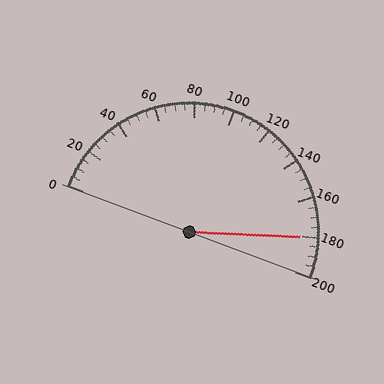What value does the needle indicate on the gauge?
The needle indicates approximately 180.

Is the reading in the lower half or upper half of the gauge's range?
The reading is in the upper half of the range (0 to 200).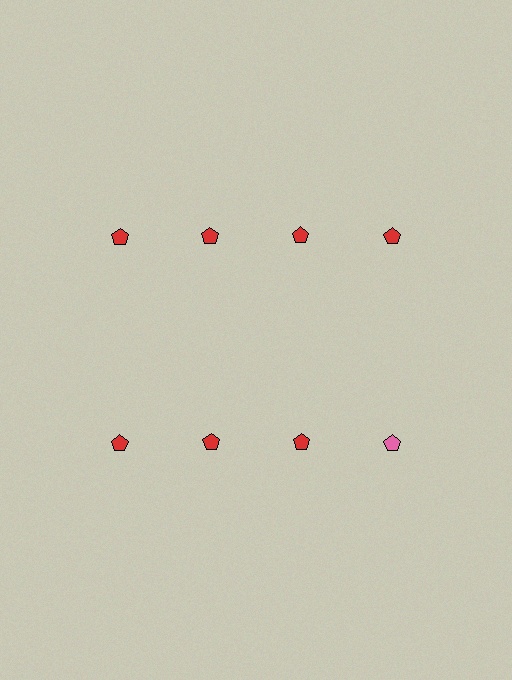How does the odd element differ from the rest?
It has a different color: pink instead of red.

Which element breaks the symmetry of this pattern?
The pink pentagon in the second row, second from right column breaks the symmetry. All other shapes are red pentagons.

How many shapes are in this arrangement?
There are 8 shapes arranged in a grid pattern.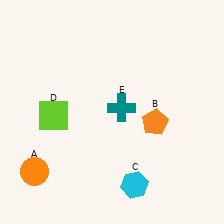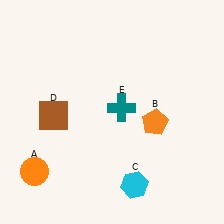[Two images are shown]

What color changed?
The square (D) changed from lime in Image 1 to brown in Image 2.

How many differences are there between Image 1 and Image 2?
There is 1 difference between the two images.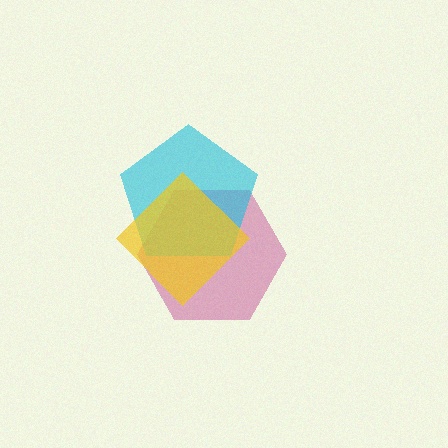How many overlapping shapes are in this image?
There are 3 overlapping shapes in the image.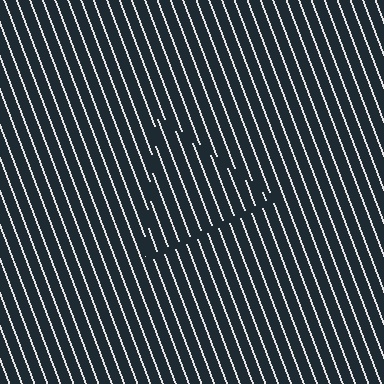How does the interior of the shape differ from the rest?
The interior of the shape contains the same grating, shifted by half a period — the contour is defined by the phase discontinuity where line-ends from the inner and outer gratings abut.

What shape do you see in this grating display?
An illusory triangle. The interior of the shape contains the same grating, shifted by half a period — the contour is defined by the phase discontinuity where line-ends from the inner and outer gratings abut.